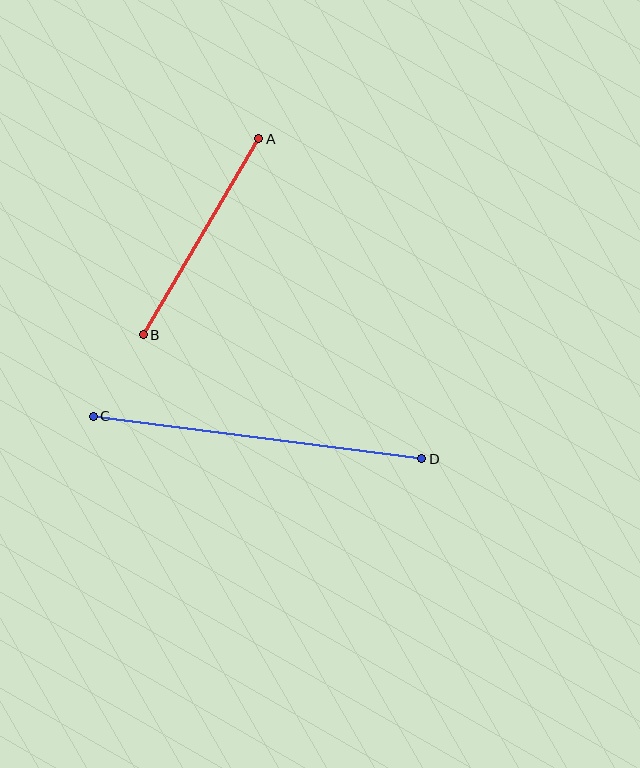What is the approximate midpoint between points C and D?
The midpoint is at approximately (257, 438) pixels.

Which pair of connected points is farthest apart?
Points C and D are farthest apart.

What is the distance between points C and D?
The distance is approximately 331 pixels.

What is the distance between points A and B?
The distance is approximately 228 pixels.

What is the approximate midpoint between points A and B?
The midpoint is at approximately (201, 237) pixels.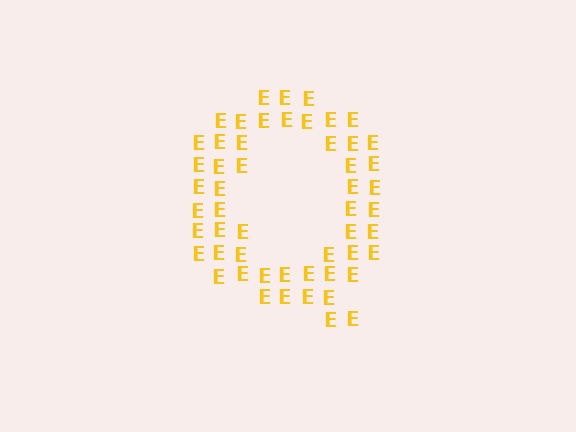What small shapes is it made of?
It is made of small letter E's.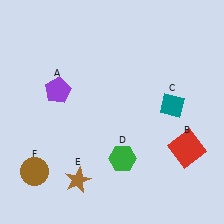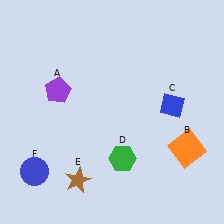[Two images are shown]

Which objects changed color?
B changed from red to orange. C changed from teal to blue. F changed from brown to blue.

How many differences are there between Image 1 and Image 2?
There are 3 differences between the two images.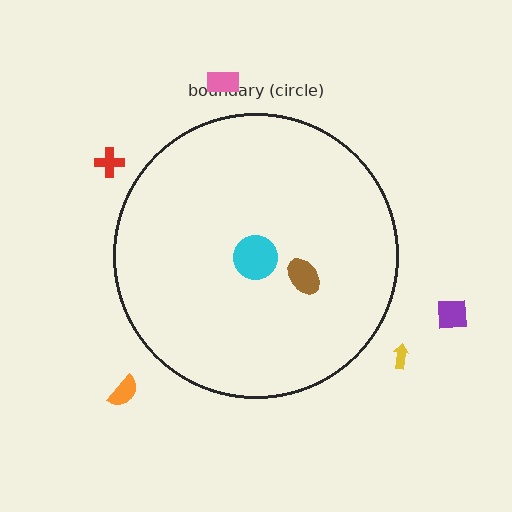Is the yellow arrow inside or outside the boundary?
Outside.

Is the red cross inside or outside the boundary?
Outside.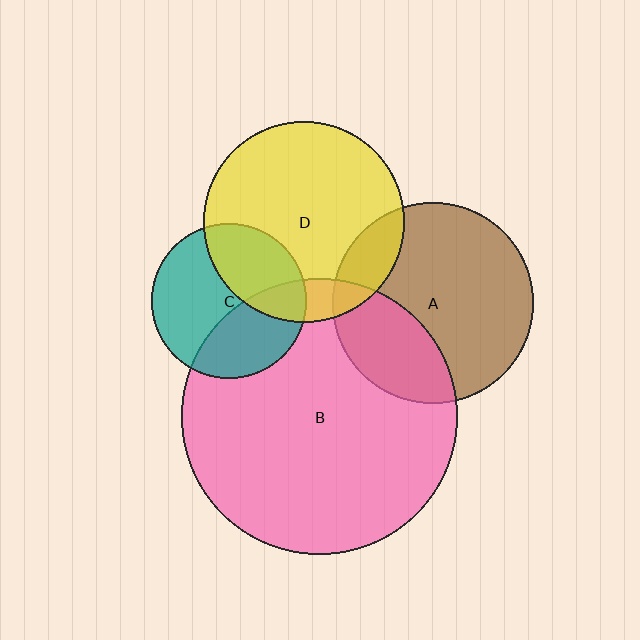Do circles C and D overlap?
Yes.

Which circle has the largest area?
Circle B (pink).